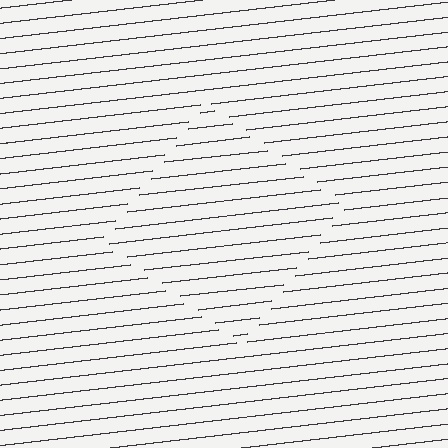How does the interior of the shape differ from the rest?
The interior of the shape contains the same grating, shifted by half a period — the contour is defined by the phase discontinuity where line-ends from the inner and outer gratings abut.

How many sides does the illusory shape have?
4 sides — the line-ends trace a square.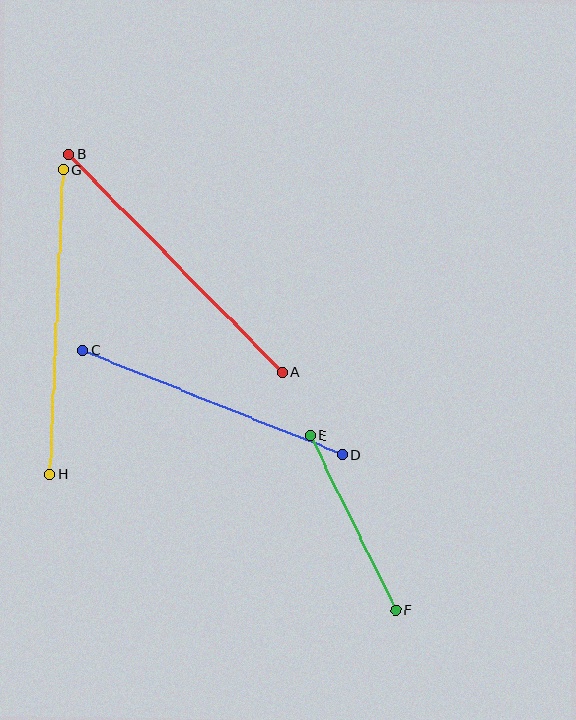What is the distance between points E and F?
The distance is approximately 194 pixels.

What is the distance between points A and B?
The distance is approximately 305 pixels.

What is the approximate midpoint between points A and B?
The midpoint is at approximately (175, 263) pixels.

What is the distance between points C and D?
The distance is approximately 279 pixels.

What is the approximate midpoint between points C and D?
The midpoint is at approximately (213, 403) pixels.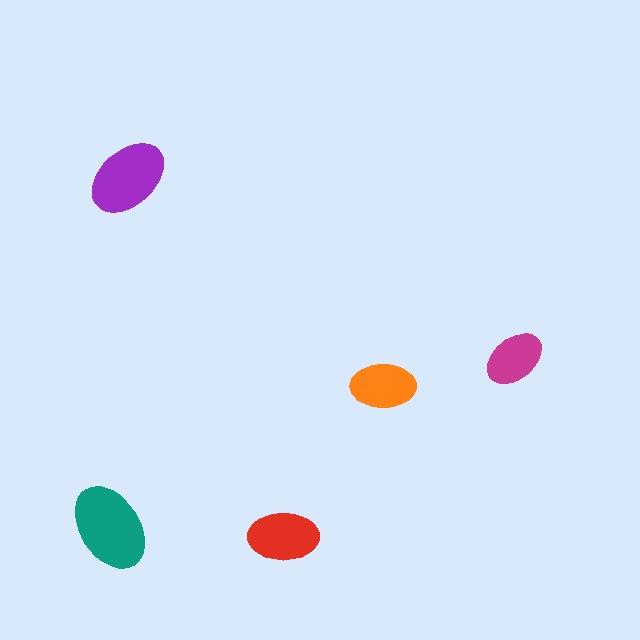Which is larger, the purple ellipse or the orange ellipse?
The purple one.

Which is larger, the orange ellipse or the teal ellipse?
The teal one.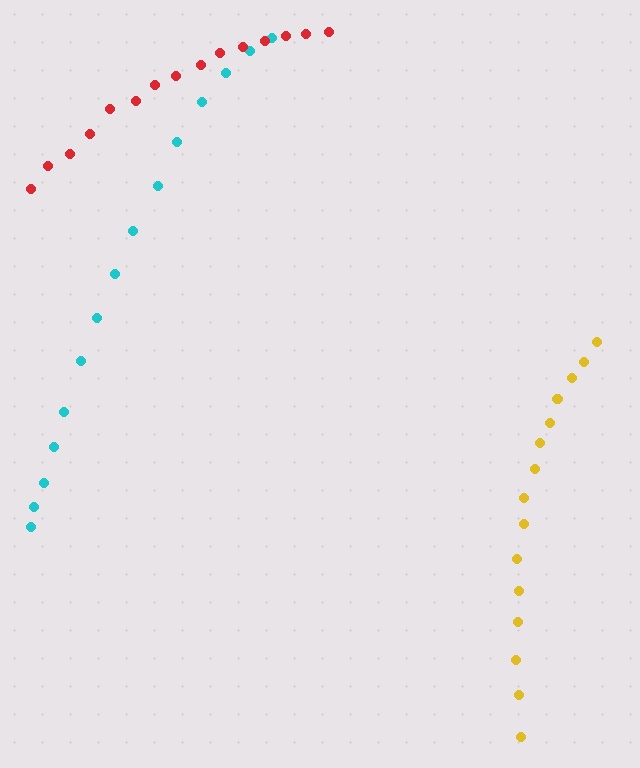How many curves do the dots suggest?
There are 3 distinct paths.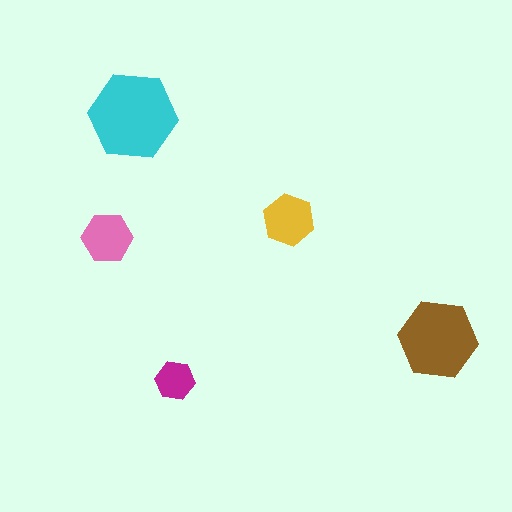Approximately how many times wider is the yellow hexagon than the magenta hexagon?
About 1.5 times wider.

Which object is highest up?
The cyan hexagon is topmost.